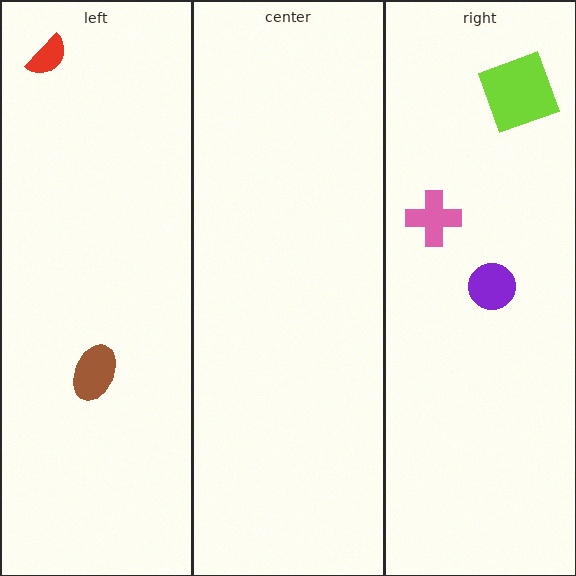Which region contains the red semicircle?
The left region.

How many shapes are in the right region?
3.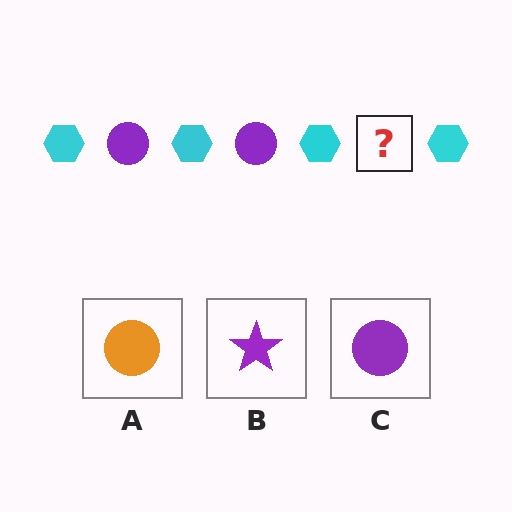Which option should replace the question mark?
Option C.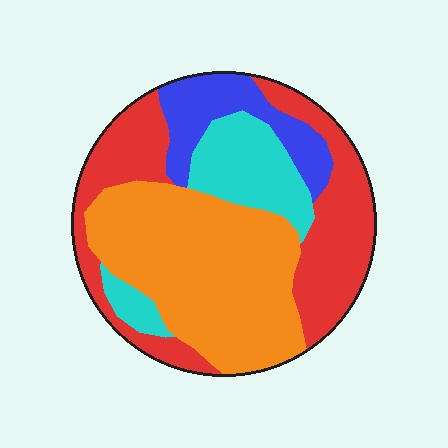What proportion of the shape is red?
Red takes up about one third (1/3) of the shape.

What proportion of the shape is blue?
Blue covers around 15% of the shape.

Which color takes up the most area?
Orange, at roughly 40%.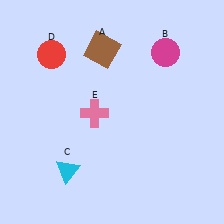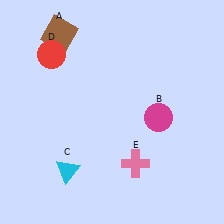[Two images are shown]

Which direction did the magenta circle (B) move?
The magenta circle (B) moved down.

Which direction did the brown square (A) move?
The brown square (A) moved left.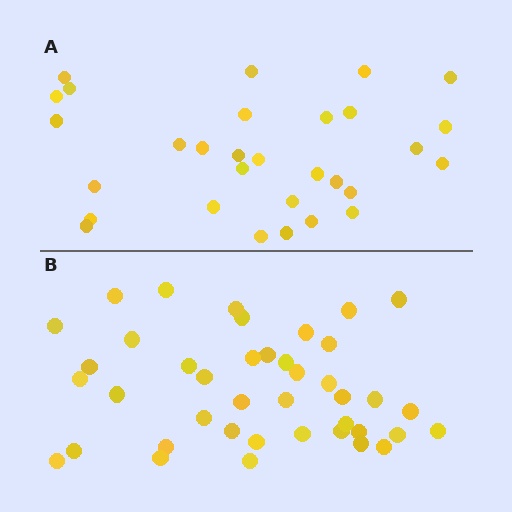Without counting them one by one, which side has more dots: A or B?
Region B (the bottom region) has more dots.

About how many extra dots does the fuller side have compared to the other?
Region B has roughly 12 or so more dots than region A.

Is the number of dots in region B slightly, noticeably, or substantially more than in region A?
Region B has noticeably more, but not dramatically so. The ratio is roughly 1.4 to 1.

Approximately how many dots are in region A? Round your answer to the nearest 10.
About 30 dots.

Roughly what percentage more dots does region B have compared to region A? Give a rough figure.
About 35% more.